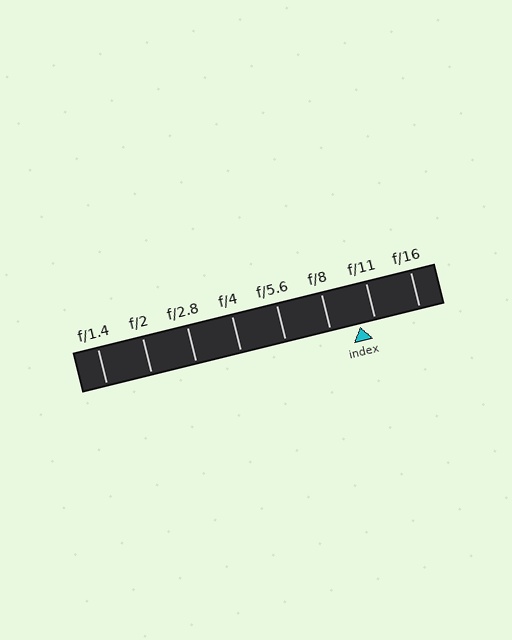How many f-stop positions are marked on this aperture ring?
There are 8 f-stop positions marked.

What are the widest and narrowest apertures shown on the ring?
The widest aperture shown is f/1.4 and the narrowest is f/16.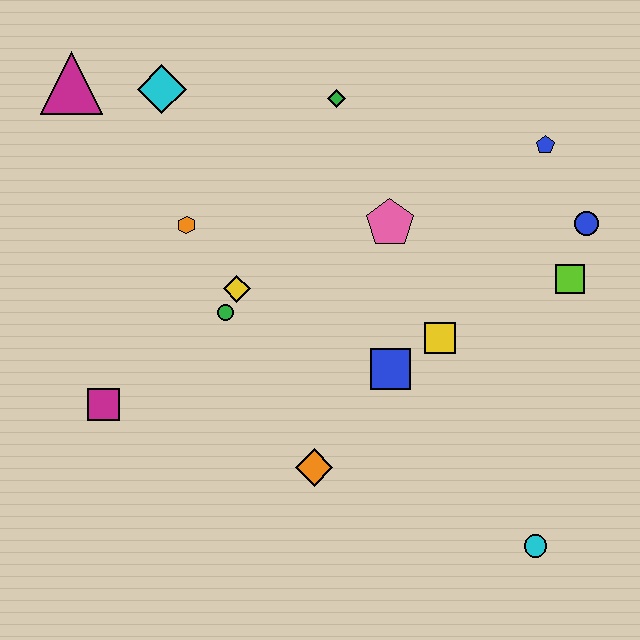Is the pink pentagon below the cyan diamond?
Yes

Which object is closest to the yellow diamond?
The green circle is closest to the yellow diamond.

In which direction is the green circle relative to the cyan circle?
The green circle is to the left of the cyan circle.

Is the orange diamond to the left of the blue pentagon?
Yes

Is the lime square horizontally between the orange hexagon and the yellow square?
No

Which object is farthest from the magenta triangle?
The cyan circle is farthest from the magenta triangle.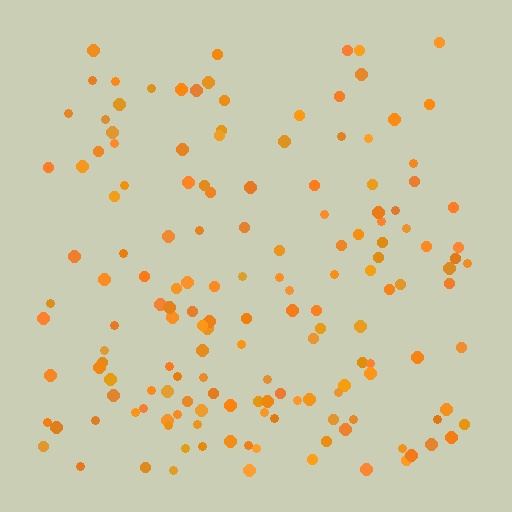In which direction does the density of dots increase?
From top to bottom, with the bottom side densest.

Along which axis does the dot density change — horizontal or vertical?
Vertical.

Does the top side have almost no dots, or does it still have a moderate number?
Still a moderate number, just noticeably fewer than the bottom.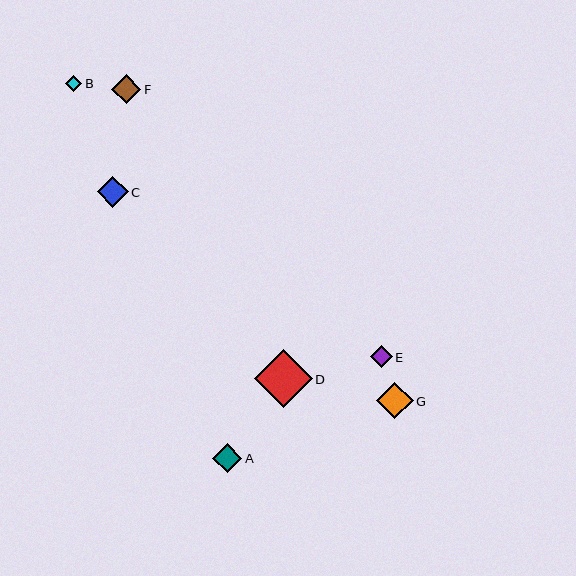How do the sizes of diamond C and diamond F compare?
Diamond C and diamond F are approximately the same size.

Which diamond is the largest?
Diamond D is the largest with a size of approximately 58 pixels.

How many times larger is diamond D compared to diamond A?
Diamond D is approximately 2.0 times the size of diamond A.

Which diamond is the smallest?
Diamond B is the smallest with a size of approximately 16 pixels.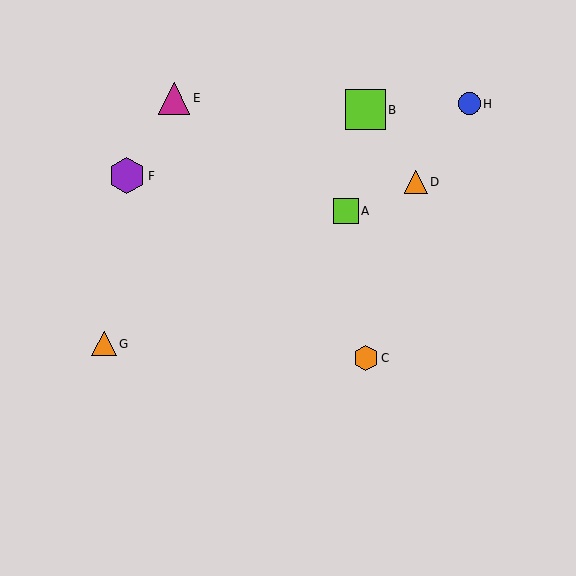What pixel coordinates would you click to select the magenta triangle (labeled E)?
Click at (174, 98) to select the magenta triangle E.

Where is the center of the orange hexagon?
The center of the orange hexagon is at (366, 358).